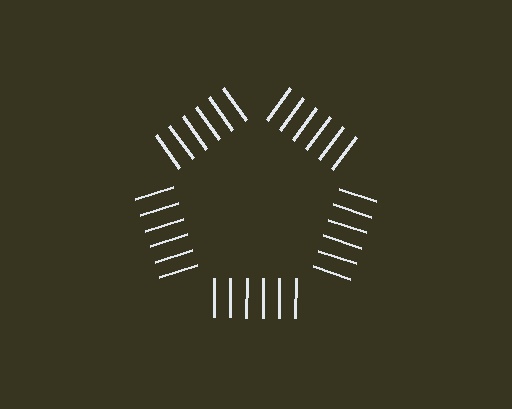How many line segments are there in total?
30 — 6 along each of the 5 edges.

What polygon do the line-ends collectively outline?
An illusory pentagon — the line segments terminate on its edges but no continuous stroke is drawn.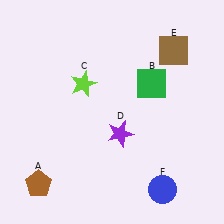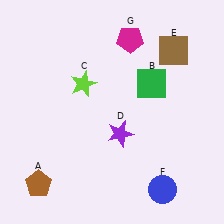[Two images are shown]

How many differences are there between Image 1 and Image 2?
There is 1 difference between the two images.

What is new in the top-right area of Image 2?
A magenta pentagon (G) was added in the top-right area of Image 2.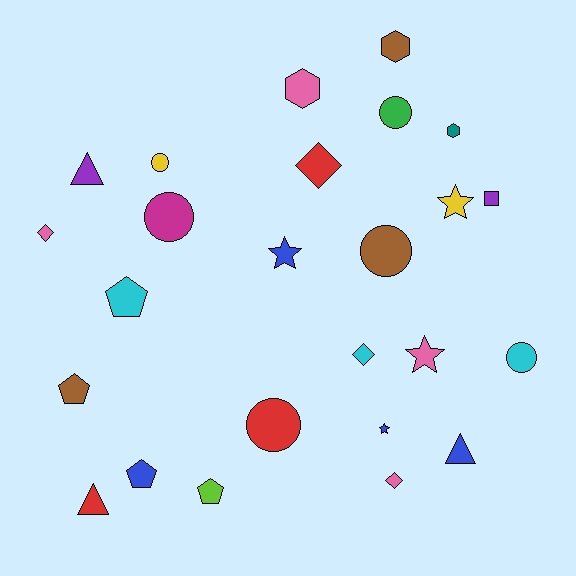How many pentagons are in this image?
There are 4 pentagons.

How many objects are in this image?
There are 25 objects.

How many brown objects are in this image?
There are 3 brown objects.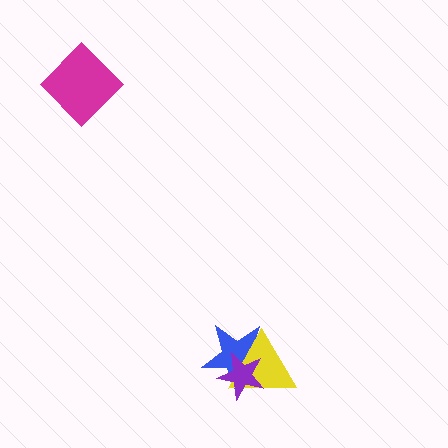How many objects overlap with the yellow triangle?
2 objects overlap with the yellow triangle.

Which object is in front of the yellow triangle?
The purple star is in front of the yellow triangle.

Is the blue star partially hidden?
Yes, it is partially covered by another shape.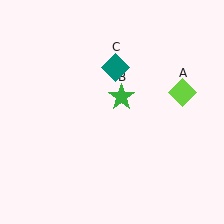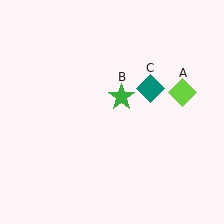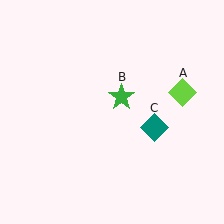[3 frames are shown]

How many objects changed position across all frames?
1 object changed position: teal diamond (object C).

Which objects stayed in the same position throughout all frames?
Lime diamond (object A) and green star (object B) remained stationary.